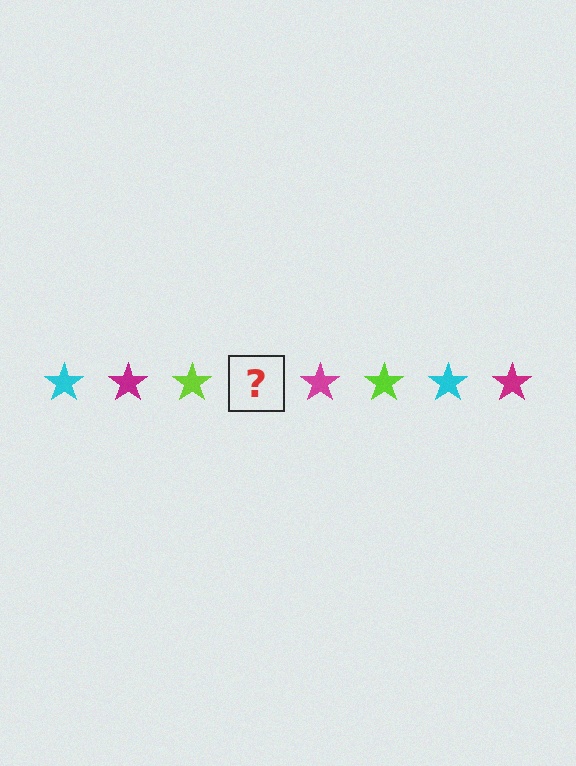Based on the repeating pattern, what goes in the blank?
The blank should be a cyan star.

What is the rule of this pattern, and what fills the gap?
The rule is that the pattern cycles through cyan, magenta, lime stars. The gap should be filled with a cyan star.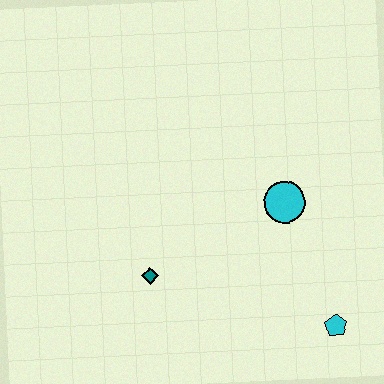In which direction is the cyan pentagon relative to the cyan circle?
The cyan pentagon is below the cyan circle.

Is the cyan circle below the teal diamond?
No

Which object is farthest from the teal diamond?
The cyan pentagon is farthest from the teal diamond.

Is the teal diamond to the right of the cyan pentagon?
No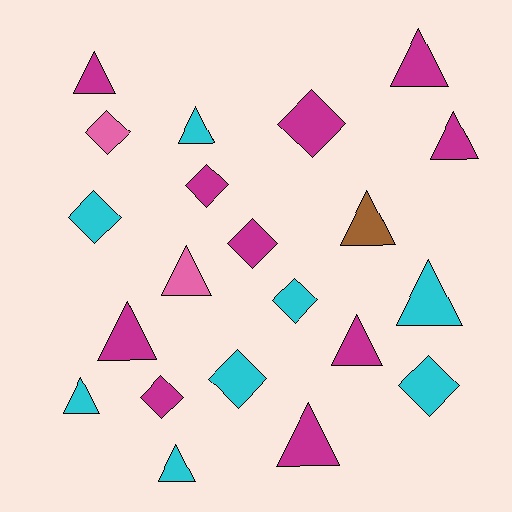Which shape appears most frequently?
Triangle, with 12 objects.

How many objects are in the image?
There are 21 objects.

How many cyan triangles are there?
There are 4 cyan triangles.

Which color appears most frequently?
Magenta, with 10 objects.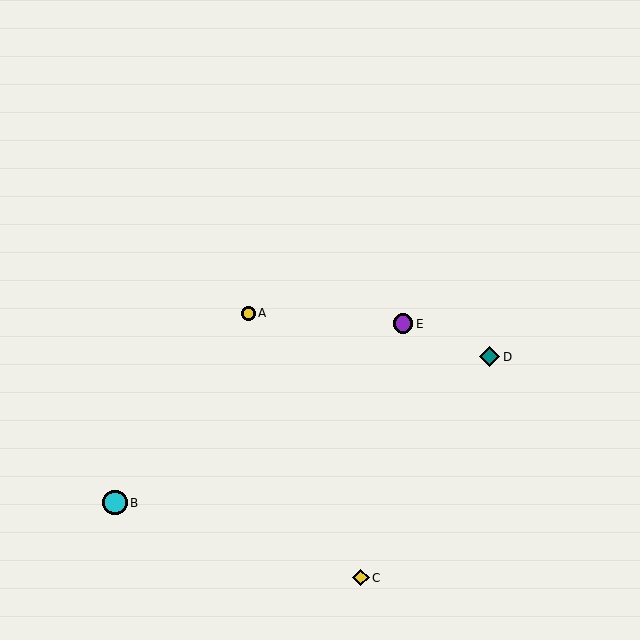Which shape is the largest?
The cyan circle (labeled B) is the largest.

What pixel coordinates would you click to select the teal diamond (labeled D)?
Click at (489, 357) to select the teal diamond D.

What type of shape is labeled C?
Shape C is a yellow diamond.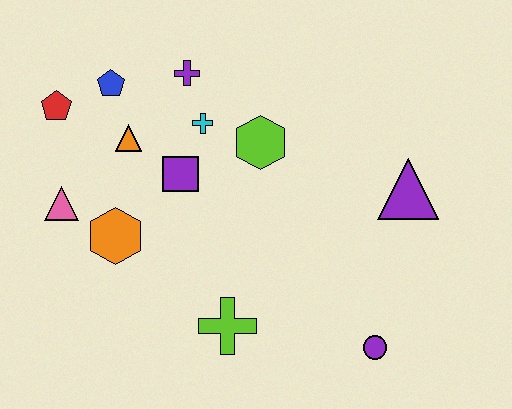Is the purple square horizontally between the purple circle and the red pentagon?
Yes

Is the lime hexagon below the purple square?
No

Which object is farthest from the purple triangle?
The red pentagon is farthest from the purple triangle.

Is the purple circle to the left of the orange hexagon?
No